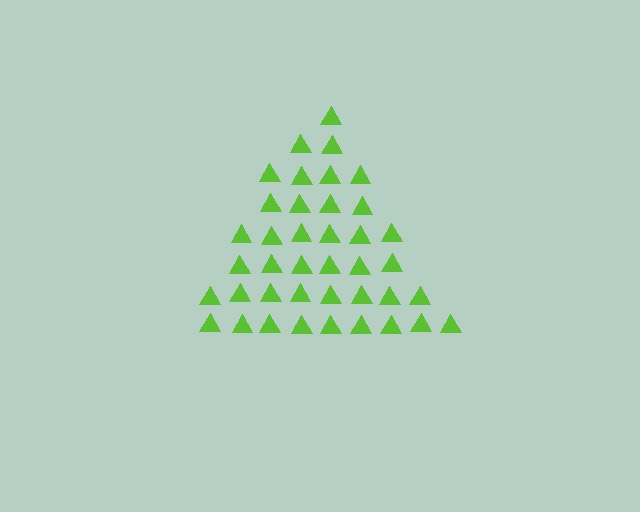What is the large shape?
The large shape is a triangle.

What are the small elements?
The small elements are triangles.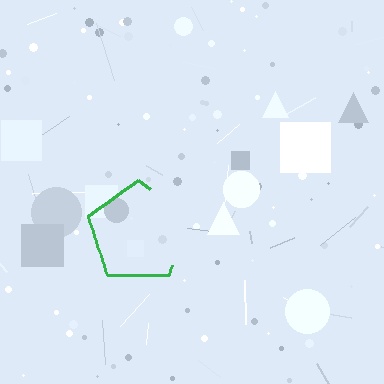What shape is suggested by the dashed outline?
The dashed outline suggests a pentagon.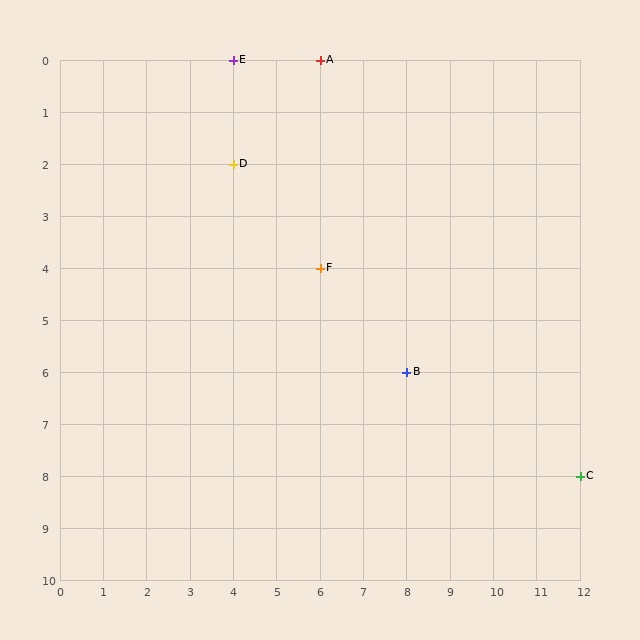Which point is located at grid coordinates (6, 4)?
Point F is at (6, 4).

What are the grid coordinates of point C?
Point C is at grid coordinates (12, 8).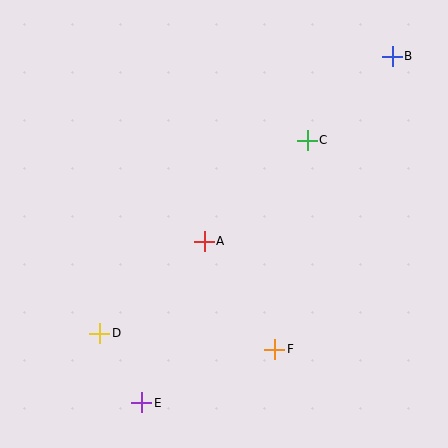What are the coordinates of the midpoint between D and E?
The midpoint between D and E is at (121, 368).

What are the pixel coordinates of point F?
Point F is at (275, 349).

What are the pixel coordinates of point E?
Point E is at (142, 403).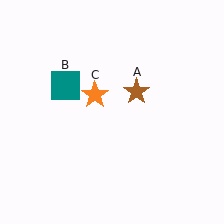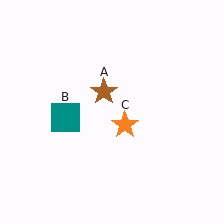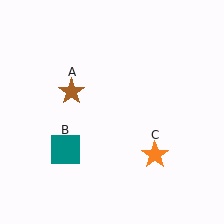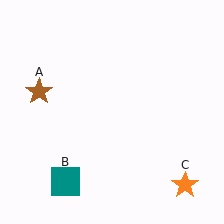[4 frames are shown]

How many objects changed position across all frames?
3 objects changed position: brown star (object A), teal square (object B), orange star (object C).